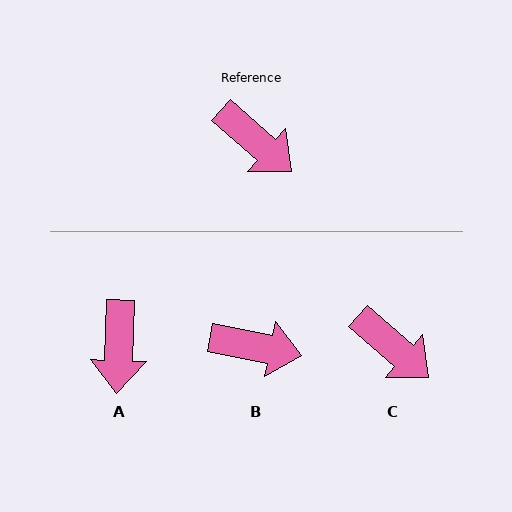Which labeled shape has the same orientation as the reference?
C.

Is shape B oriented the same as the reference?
No, it is off by about 31 degrees.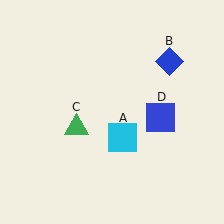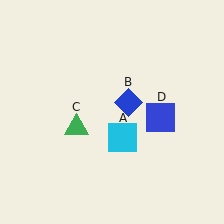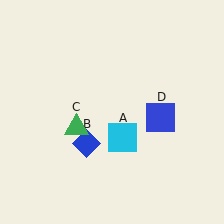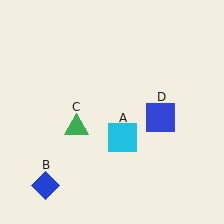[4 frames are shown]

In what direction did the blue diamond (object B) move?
The blue diamond (object B) moved down and to the left.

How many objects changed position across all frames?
1 object changed position: blue diamond (object B).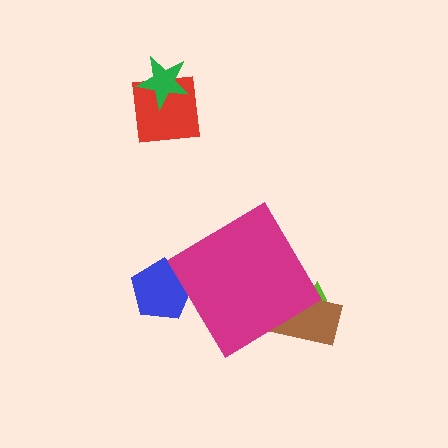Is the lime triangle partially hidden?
Yes, the lime triangle is partially hidden behind the magenta diamond.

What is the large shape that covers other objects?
A magenta diamond.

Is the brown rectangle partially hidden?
Yes, the brown rectangle is partially hidden behind the magenta diamond.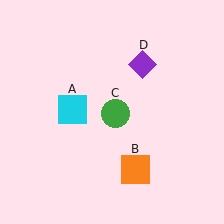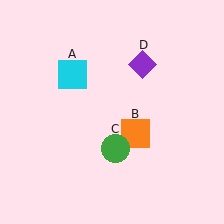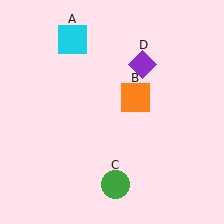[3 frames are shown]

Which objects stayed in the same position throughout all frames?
Purple diamond (object D) remained stationary.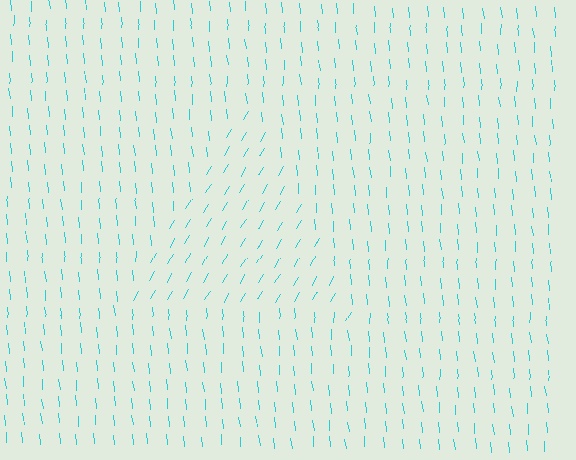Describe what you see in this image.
The image is filled with small cyan line segments. A triangle region in the image has lines oriented differently from the surrounding lines, creating a visible texture boundary.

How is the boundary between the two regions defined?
The boundary is defined purely by a change in line orientation (approximately 36 degrees difference). All lines are the same color and thickness.